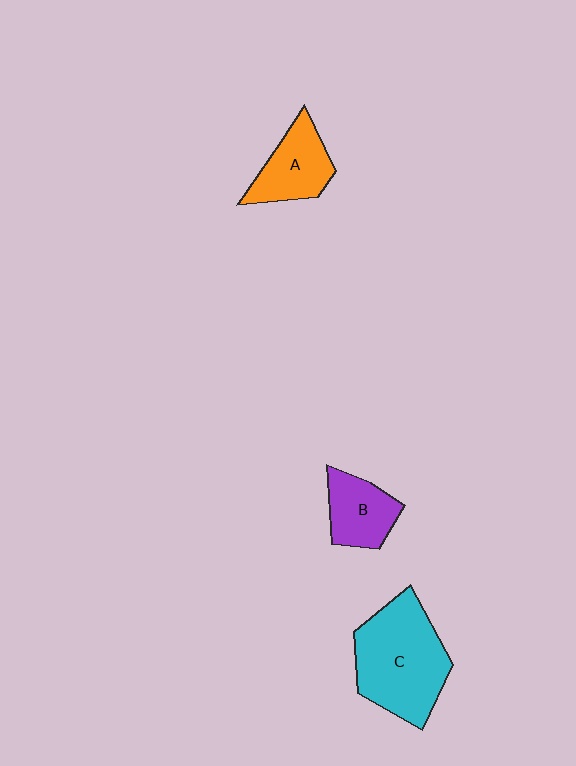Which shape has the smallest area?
Shape B (purple).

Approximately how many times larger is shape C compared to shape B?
Approximately 2.1 times.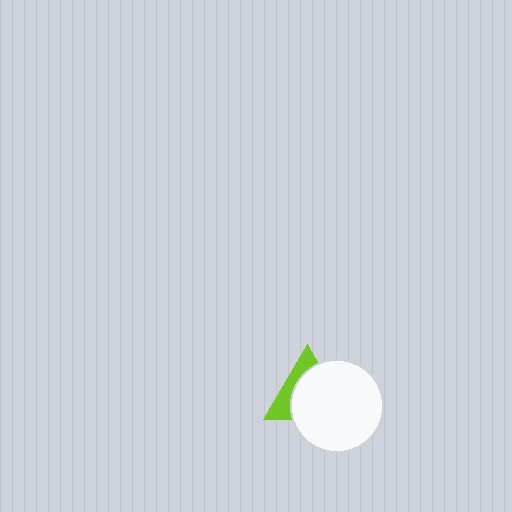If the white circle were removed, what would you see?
You would see the complete lime triangle.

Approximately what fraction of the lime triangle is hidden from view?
Roughly 66% of the lime triangle is hidden behind the white circle.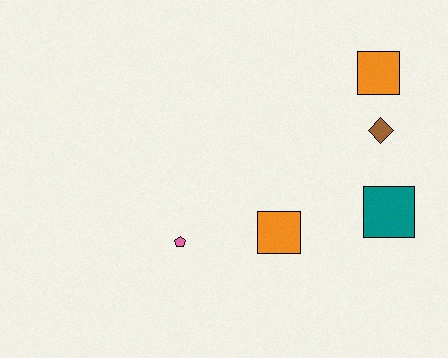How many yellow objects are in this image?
There are no yellow objects.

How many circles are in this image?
There are no circles.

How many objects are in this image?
There are 5 objects.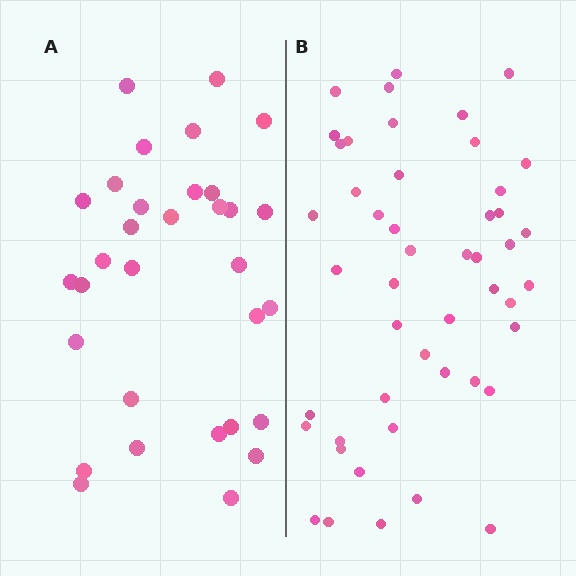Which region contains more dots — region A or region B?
Region B (the right region) has more dots.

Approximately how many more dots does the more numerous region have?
Region B has approximately 15 more dots than region A.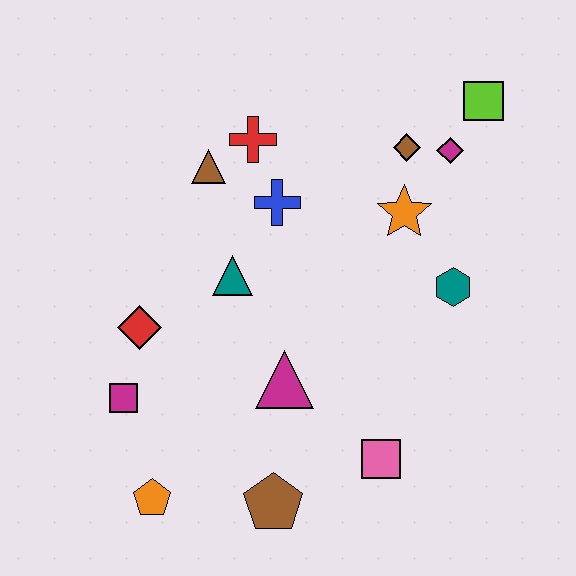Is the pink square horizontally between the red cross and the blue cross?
No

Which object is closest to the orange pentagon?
The magenta square is closest to the orange pentagon.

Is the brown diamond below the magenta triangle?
No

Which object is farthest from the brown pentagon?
The lime square is farthest from the brown pentagon.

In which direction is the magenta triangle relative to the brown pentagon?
The magenta triangle is above the brown pentagon.